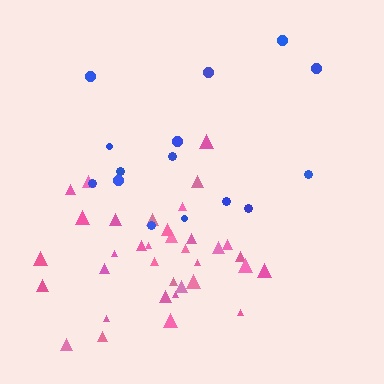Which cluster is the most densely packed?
Pink.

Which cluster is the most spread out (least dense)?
Blue.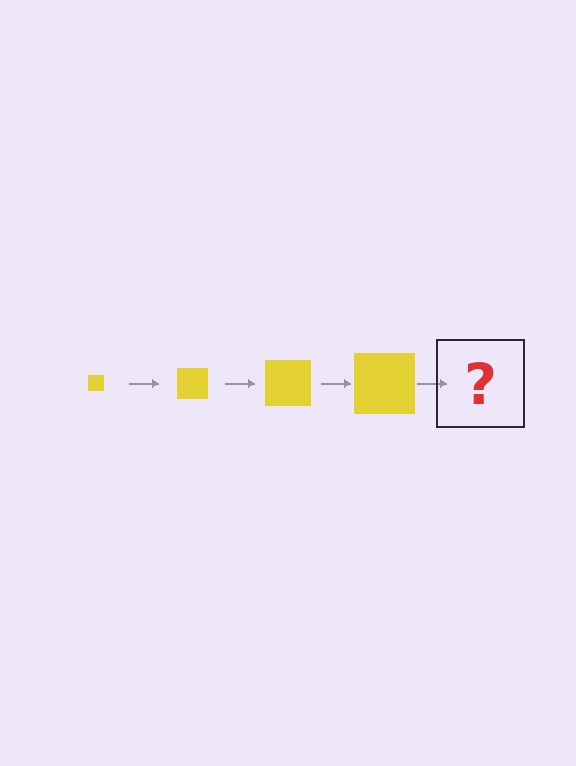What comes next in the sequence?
The next element should be a yellow square, larger than the previous one.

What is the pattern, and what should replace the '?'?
The pattern is that the square gets progressively larger each step. The '?' should be a yellow square, larger than the previous one.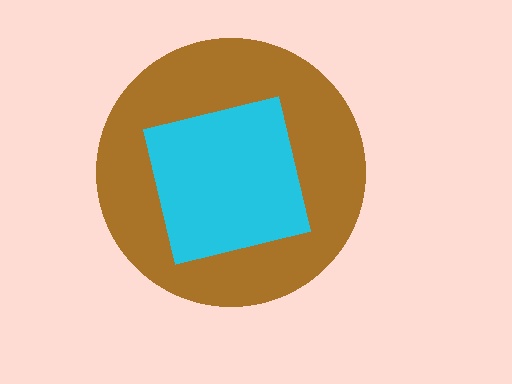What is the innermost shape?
The cyan square.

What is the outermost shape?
The brown circle.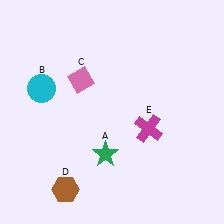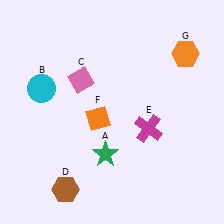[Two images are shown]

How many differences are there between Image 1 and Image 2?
There are 2 differences between the two images.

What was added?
An orange diamond (F), an orange hexagon (G) were added in Image 2.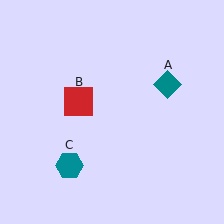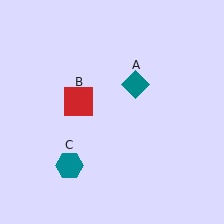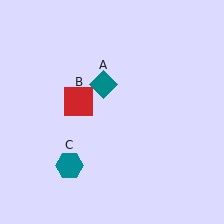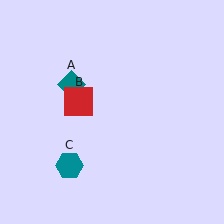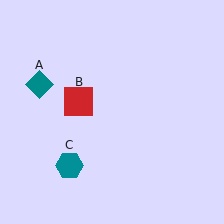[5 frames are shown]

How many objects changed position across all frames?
1 object changed position: teal diamond (object A).